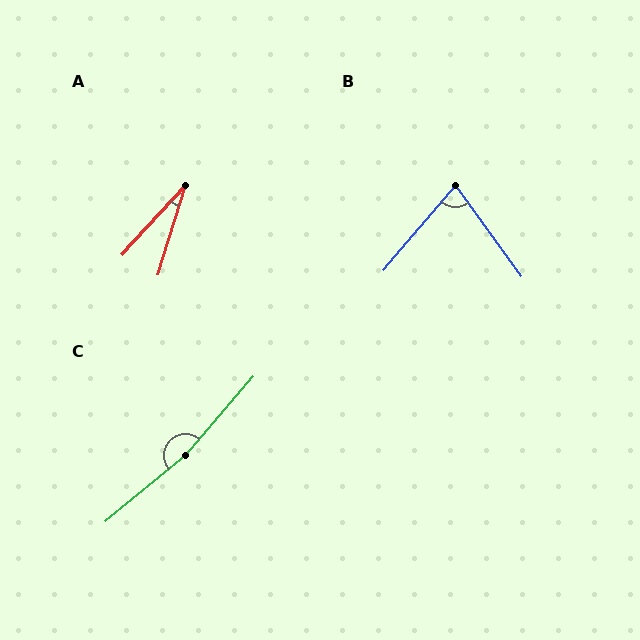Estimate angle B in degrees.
Approximately 76 degrees.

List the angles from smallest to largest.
A (26°), B (76°), C (170°).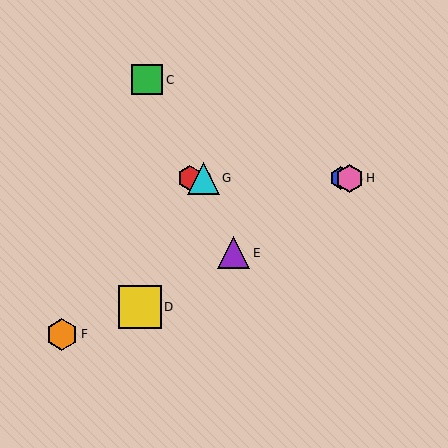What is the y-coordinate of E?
Object E is at y≈253.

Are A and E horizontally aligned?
No, A is at y≈178 and E is at y≈253.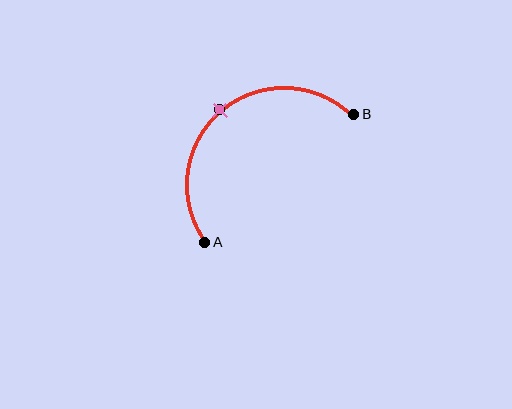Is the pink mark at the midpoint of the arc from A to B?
Yes. The pink mark lies on the arc at equal arc-length from both A and B — it is the arc midpoint.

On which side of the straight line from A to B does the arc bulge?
The arc bulges above and to the left of the straight line connecting A and B.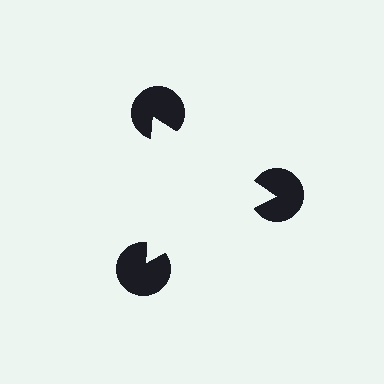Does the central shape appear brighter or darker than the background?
It typically appears slightly brighter than the background, even though no actual brightness change is drawn.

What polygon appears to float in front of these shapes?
An illusory triangle — its edges are inferred from the aligned wedge cuts in the pac-man discs, not physically drawn.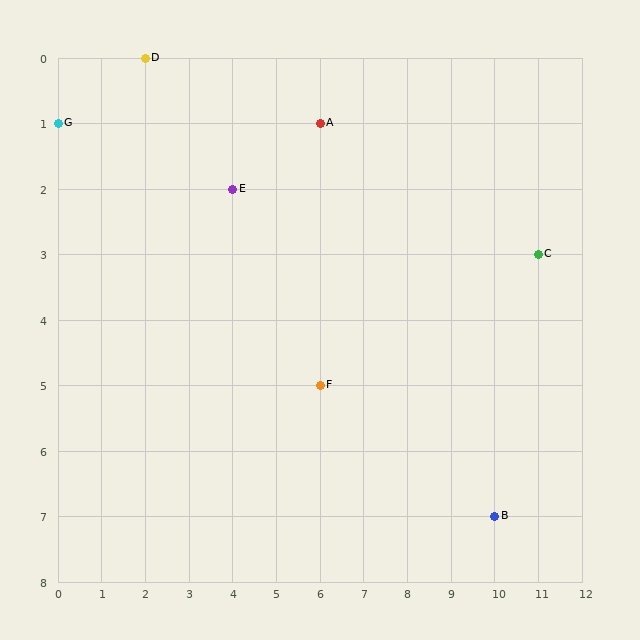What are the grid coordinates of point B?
Point B is at grid coordinates (10, 7).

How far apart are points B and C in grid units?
Points B and C are 1 column and 4 rows apart (about 4.1 grid units diagonally).